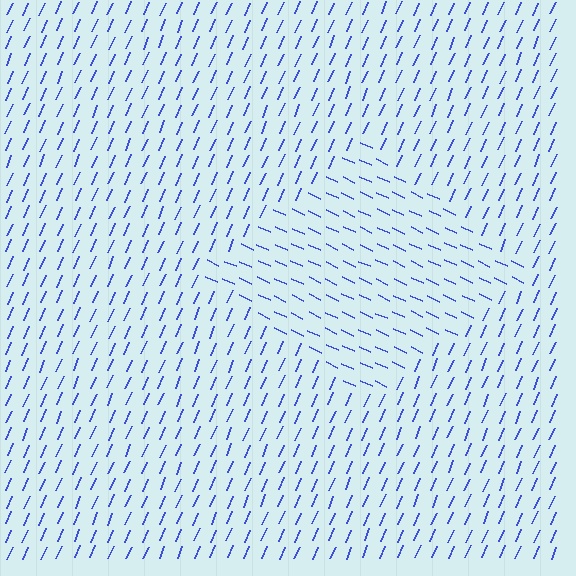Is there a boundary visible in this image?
Yes, there is a texture boundary formed by a change in line orientation.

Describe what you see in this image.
The image is filled with small blue line segments. A diamond region in the image has lines oriented differently from the surrounding lines, creating a visible texture boundary.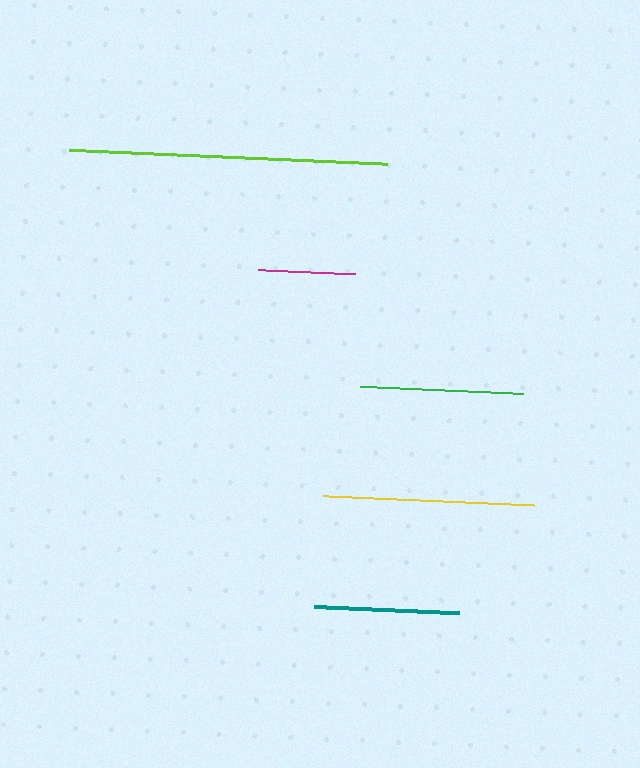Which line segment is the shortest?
The magenta line is the shortest at approximately 97 pixels.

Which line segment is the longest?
The lime line is the longest at approximately 318 pixels.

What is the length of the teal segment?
The teal segment is approximately 145 pixels long.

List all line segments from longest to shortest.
From longest to shortest: lime, yellow, green, teal, magenta.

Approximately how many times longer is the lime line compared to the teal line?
The lime line is approximately 2.2 times the length of the teal line.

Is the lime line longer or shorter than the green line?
The lime line is longer than the green line.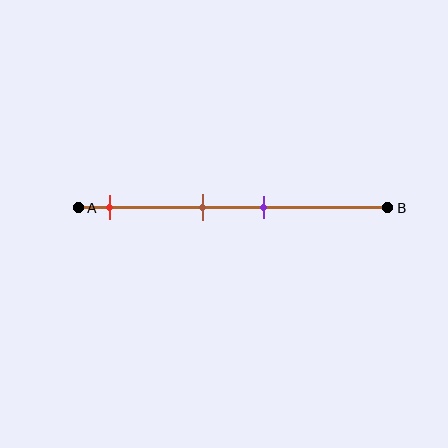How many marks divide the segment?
There are 3 marks dividing the segment.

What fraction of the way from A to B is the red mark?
The red mark is approximately 10% (0.1) of the way from A to B.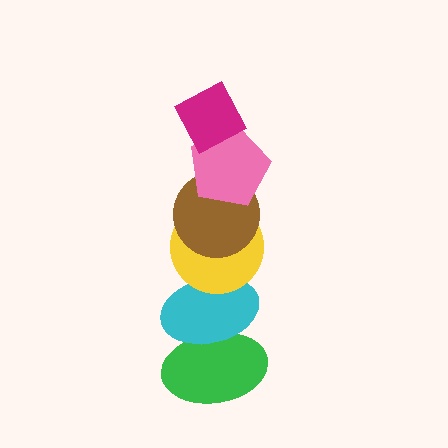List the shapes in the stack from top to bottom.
From top to bottom: the magenta diamond, the pink pentagon, the brown circle, the yellow circle, the cyan ellipse, the green ellipse.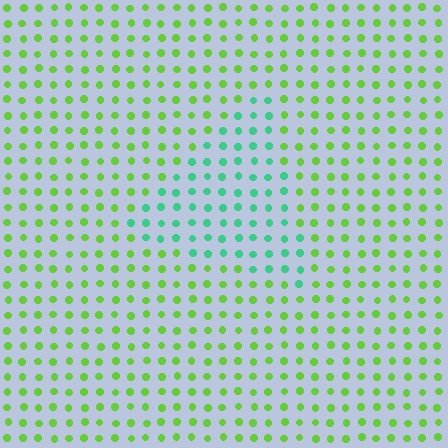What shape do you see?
I see a triangle.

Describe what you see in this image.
The image is filled with small lime elements in a uniform arrangement. A triangle-shaped region is visible where the elements are tinted to a slightly different hue, forming a subtle color boundary.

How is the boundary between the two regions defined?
The boundary is defined purely by a slight shift in hue (about 50 degrees). Spacing, size, and orientation are identical on both sides.